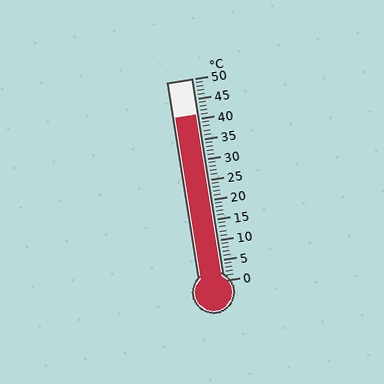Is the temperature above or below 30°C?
The temperature is above 30°C.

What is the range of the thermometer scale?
The thermometer scale ranges from 0°C to 50°C.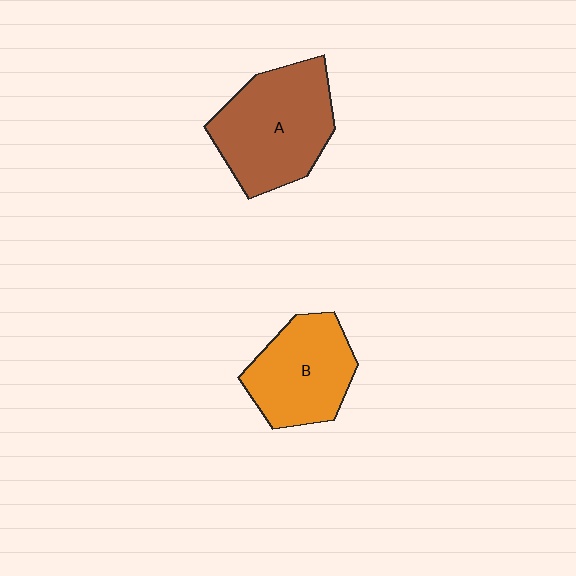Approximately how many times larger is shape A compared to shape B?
Approximately 1.3 times.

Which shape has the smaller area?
Shape B (orange).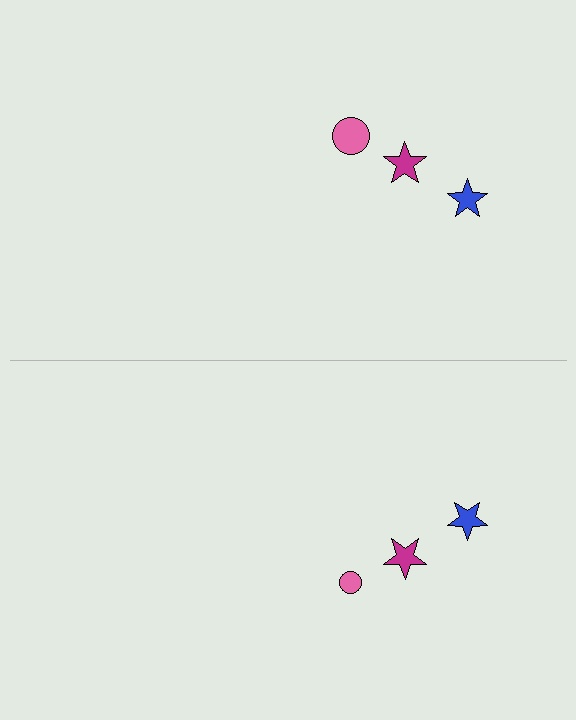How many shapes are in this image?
There are 6 shapes in this image.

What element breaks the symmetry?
The pink circle on the bottom side has a different size than its mirror counterpart.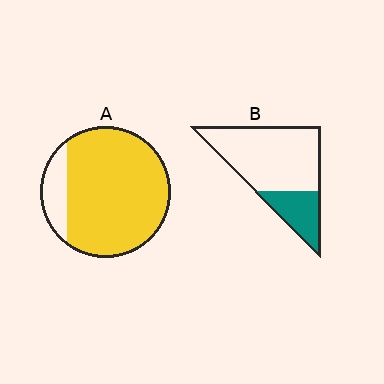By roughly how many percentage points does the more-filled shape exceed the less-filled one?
By roughly 60 percentage points (A over B).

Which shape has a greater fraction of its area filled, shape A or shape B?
Shape A.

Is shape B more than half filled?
No.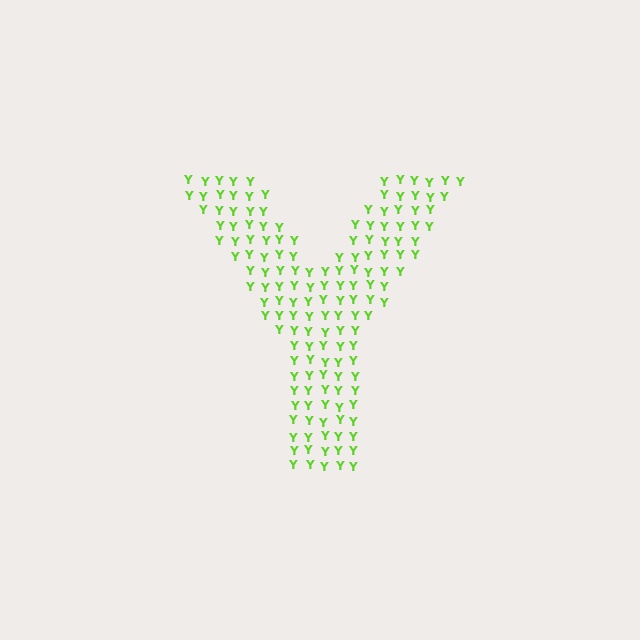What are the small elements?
The small elements are letter Y's.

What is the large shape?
The large shape is the letter Y.